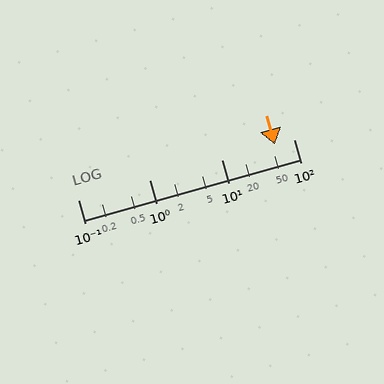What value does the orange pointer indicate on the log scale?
The pointer indicates approximately 55.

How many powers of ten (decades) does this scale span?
The scale spans 3 decades, from 0.1 to 100.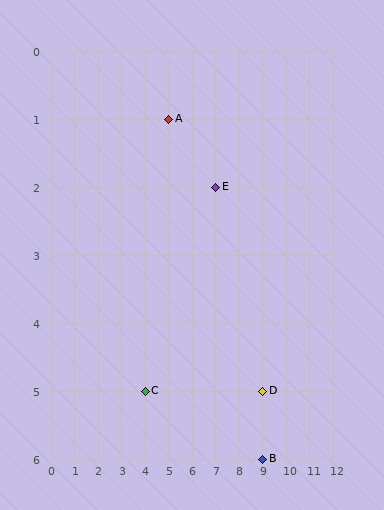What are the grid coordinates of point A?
Point A is at grid coordinates (5, 1).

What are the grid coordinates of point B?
Point B is at grid coordinates (9, 6).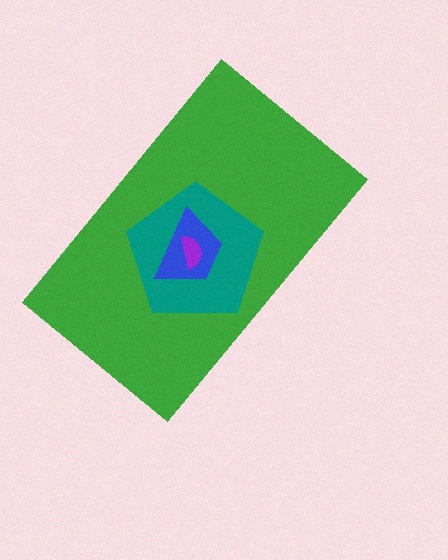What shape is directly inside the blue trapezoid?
The purple semicircle.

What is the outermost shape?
The green rectangle.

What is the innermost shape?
The purple semicircle.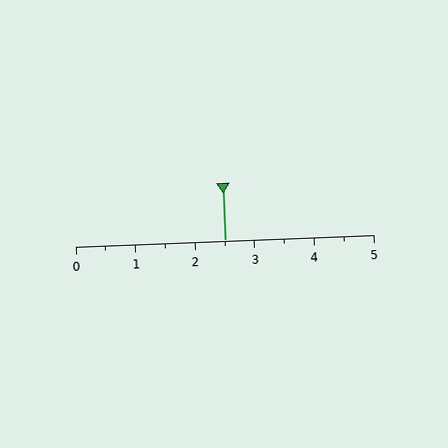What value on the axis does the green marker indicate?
The marker indicates approximately 2.5.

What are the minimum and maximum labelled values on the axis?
The axis runs from 0 to 5.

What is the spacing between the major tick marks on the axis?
The major ticks are spaced 1 apart.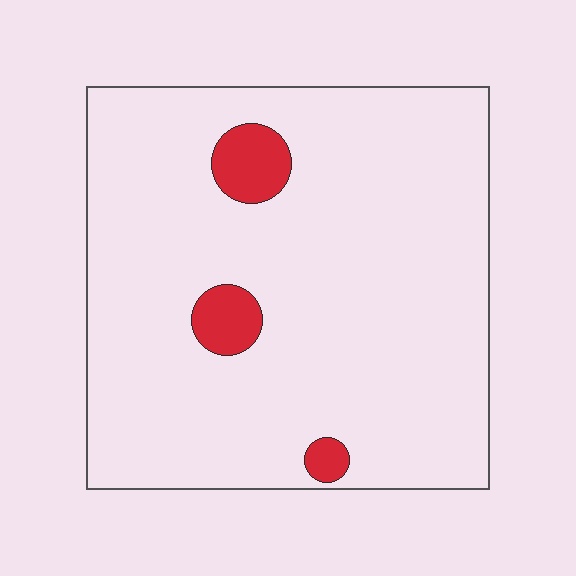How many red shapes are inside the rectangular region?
3.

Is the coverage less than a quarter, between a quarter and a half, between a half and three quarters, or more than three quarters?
Less than a quarter.